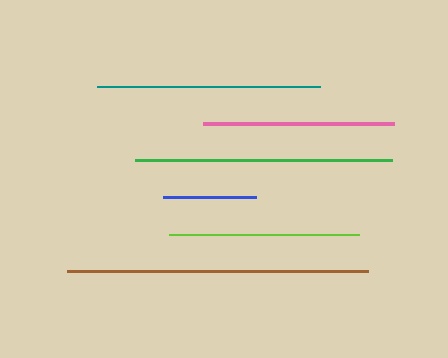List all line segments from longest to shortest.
From longest to shortest: brown, green, teal, pink, lime, blue.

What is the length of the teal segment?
The teal segment is approximately 223 pixels long.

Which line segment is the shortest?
The blue line is the shortest at approximately 93 pixels.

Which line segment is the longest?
The brown line is the longest at approximately 301 pixels.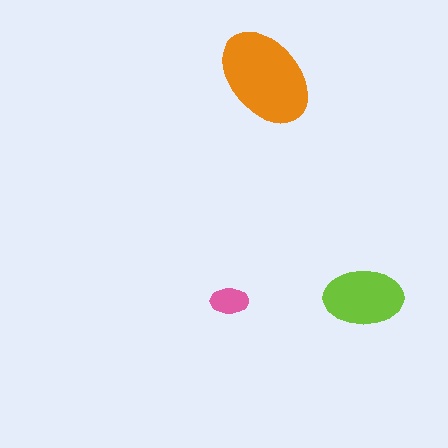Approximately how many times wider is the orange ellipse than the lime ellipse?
About 1.5 times wider.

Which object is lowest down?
The pink ellipse is bottommost.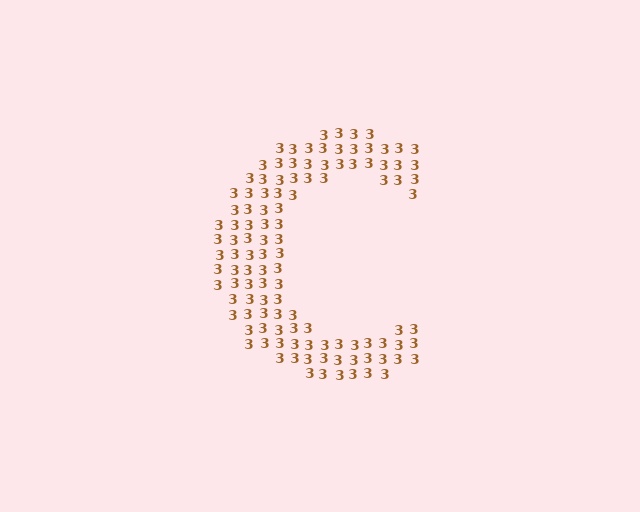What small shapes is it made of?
It is made of small digit 3's.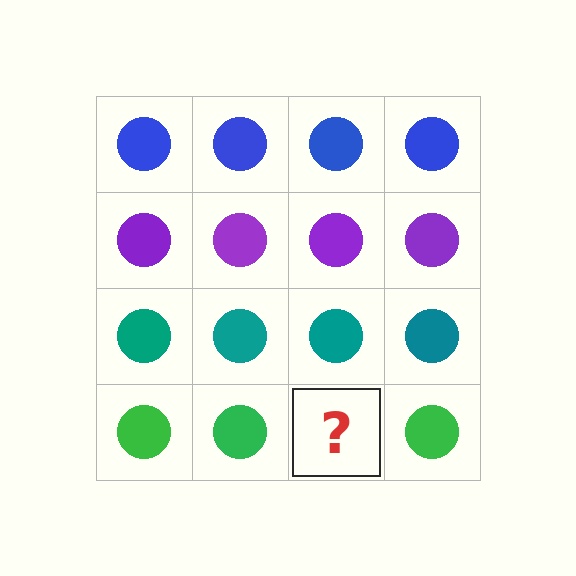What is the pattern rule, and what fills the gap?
The rule is that each row has a consistent color. The gap should be filled with a green circle.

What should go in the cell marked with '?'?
The missing cell should contain a green circle.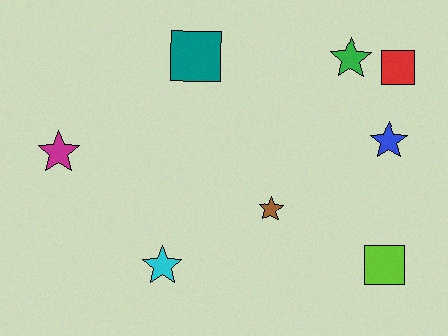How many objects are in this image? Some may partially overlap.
There are 8 objects.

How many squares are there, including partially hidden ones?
There are 3 squares.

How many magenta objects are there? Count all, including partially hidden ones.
There is 1 magenta object.